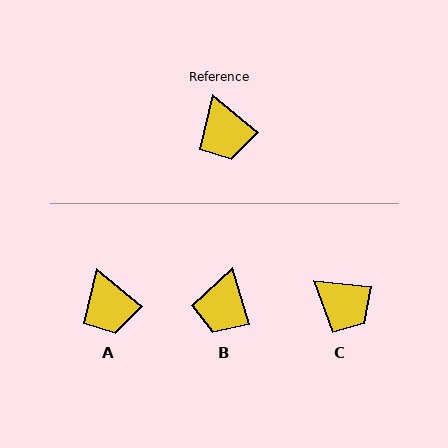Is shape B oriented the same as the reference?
No, it is off by about 34 degrees.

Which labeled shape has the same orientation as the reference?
A.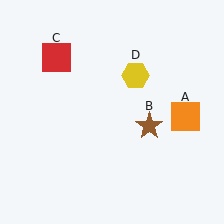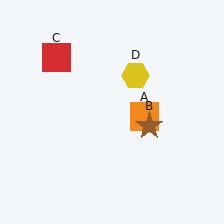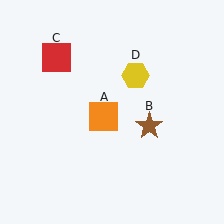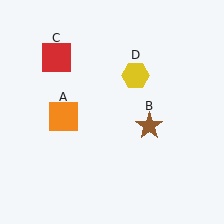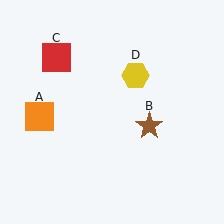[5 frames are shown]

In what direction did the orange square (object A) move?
The orange square (object A) moved left.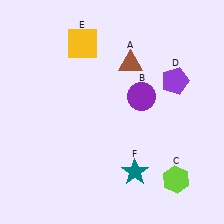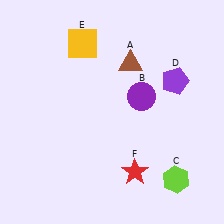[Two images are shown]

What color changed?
The star (F) changed from teal in Image 1 to red in Image 2.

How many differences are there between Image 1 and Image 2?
There is 1 difference between the two images.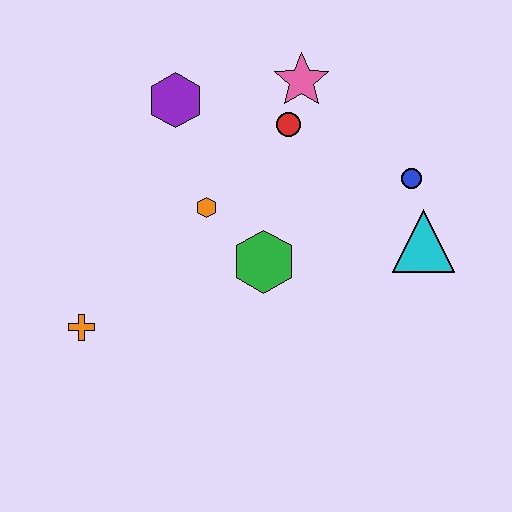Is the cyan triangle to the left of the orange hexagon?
No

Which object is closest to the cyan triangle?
The blue circle is closest to the cyan triangle.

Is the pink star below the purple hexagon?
No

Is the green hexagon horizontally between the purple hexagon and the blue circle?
Yes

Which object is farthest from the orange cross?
The blue circle is farthest from the orange cross.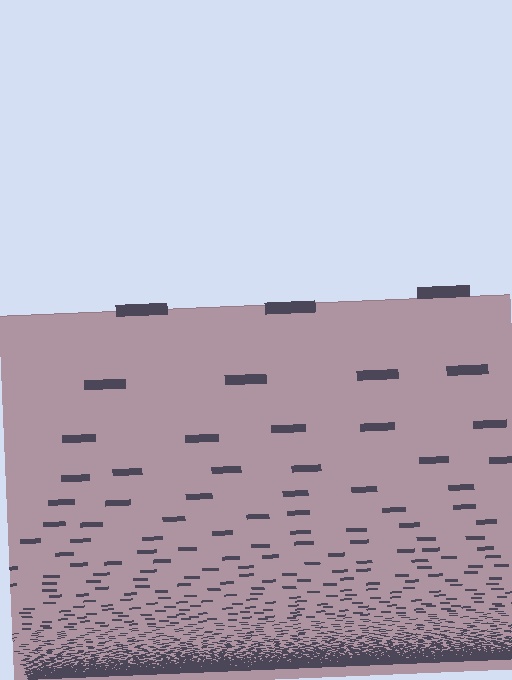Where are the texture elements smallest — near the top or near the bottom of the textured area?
Near the bottom.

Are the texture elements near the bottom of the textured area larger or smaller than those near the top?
Smaller. The gradient is inverted — elements near the bottom are smaller and denser.